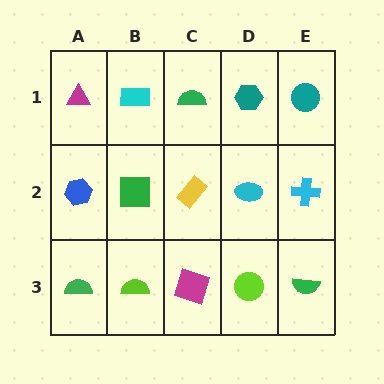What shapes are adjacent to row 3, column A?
A blue hexagon (row 2, column A), a lime semicircle (row 3, column B).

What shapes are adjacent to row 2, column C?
A green semicircle (row 1, column C), a magenta square (row 3, column C), a green square (row 2, column B), a cyan ellipse (row 2, column D).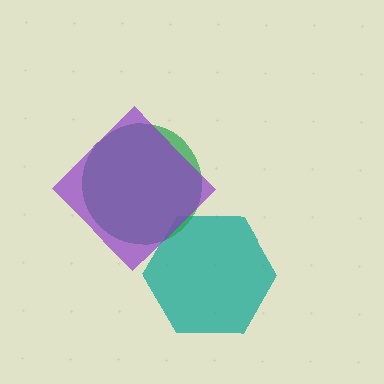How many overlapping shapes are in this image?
There are 3 overlapping shapes in the image.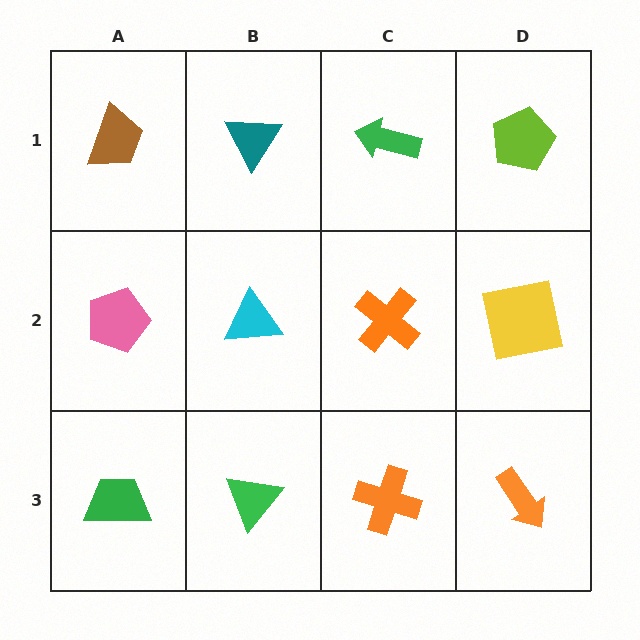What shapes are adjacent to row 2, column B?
A teal triangle (row 1, column B), a green triangle (row 3, column B), a pink pentagon (row 2, column A), an orange cross (row 2, column C).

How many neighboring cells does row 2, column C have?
4.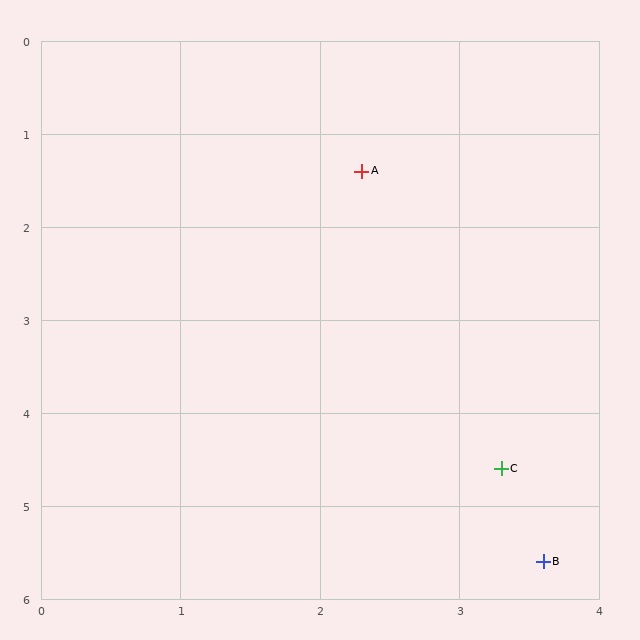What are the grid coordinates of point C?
Point C is at approximately (3.3, 4.6).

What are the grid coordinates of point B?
Point B is at approximately (3.6, 5.6).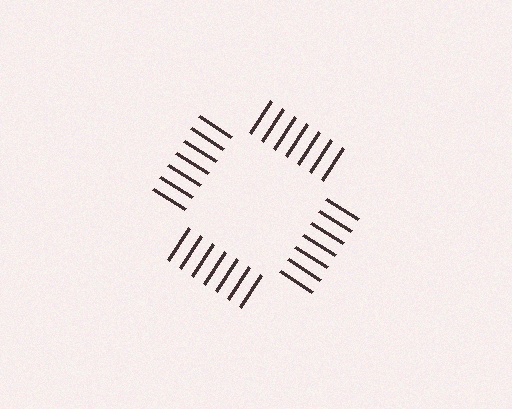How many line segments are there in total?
28 — 7 along each of the 4 edges.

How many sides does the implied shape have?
4 sides — the line-ends trace a square.